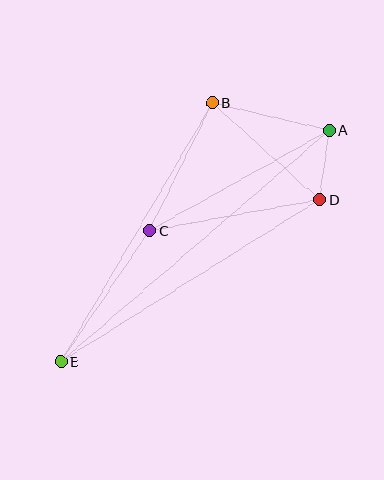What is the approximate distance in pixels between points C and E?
The distance between C and E is approximately 158 pixels.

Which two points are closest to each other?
Points A and D are closest to each other.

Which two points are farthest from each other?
Points A and E are farthest from each other.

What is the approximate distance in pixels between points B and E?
The distance between B and E is approximately 300 pixels.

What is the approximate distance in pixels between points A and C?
The distance between A and C is approximately 206 pixels.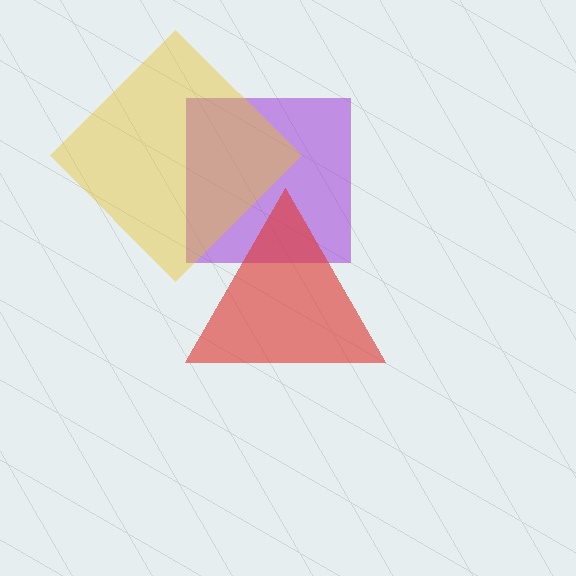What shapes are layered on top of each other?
The layered shapes are: a purple square, a yellow diamond, a red triangle.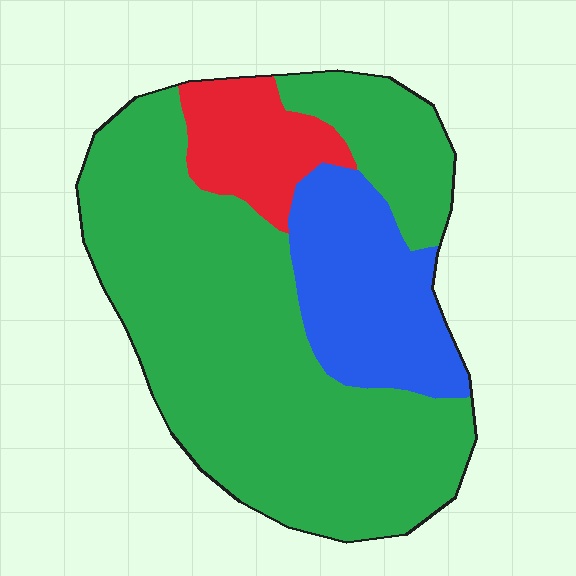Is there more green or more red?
Green.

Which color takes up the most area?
Green, at roughly 70%.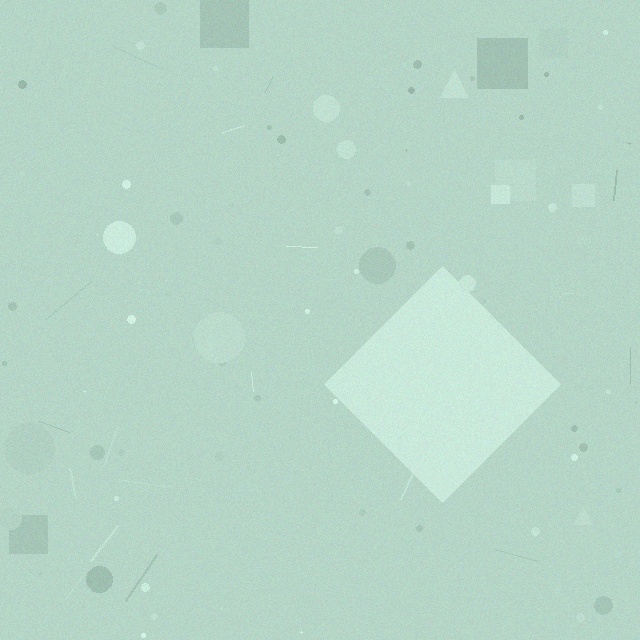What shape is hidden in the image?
A diamond is hidden in the image.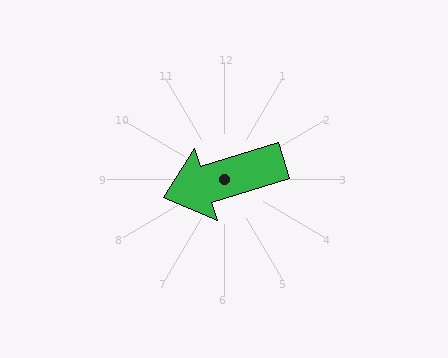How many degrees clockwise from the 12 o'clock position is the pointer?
Approximately 253 degrees.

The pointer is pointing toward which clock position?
Roughly 8 o'clock.